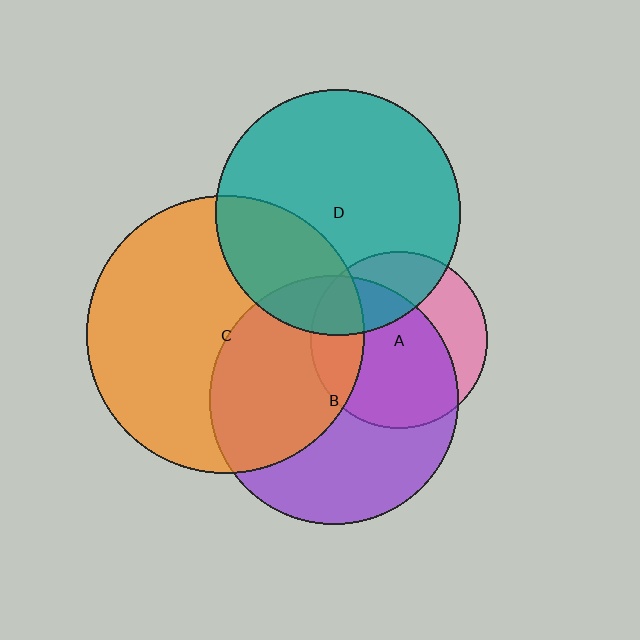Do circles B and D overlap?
Yes.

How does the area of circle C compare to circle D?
Approximately 1.3 times.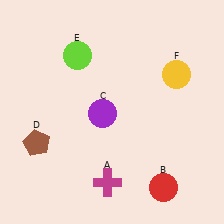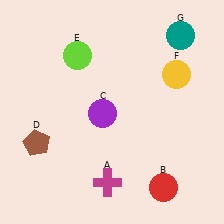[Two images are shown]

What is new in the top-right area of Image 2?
A teal circle (G) was added in the top-right area of Image 2.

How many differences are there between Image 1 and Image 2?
There is 1 difference between the two images.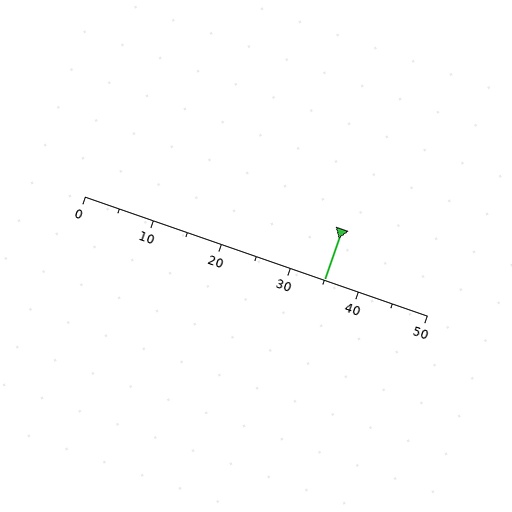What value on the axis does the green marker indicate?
The marker indicates approximately 35.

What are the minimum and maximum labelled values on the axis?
The axis runs from 0 to 50.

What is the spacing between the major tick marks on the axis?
The major ticks are spaced 10 apart.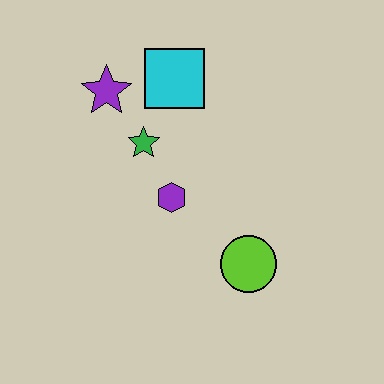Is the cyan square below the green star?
No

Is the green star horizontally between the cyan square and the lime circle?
No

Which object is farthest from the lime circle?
The purple star is farthest from the lime circle.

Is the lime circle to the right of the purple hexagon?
Yes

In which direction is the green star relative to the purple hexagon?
The green star is above the purple hexagon.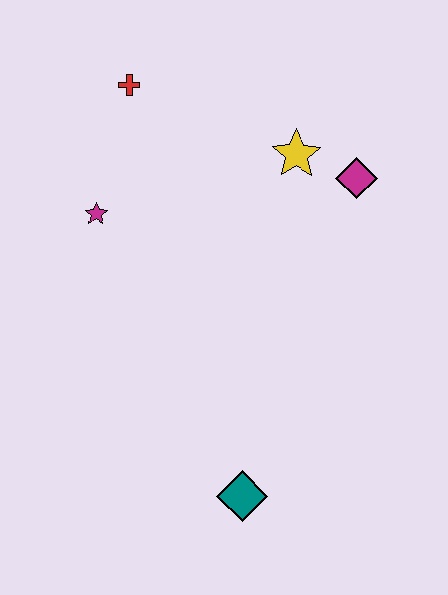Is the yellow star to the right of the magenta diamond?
No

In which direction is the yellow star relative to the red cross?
The yellow star is to the right of the red cross.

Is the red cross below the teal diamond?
No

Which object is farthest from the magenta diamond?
The teal diamond is farthest from the magenta diamond.